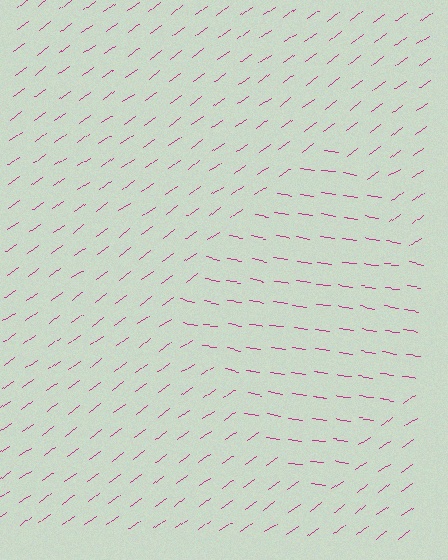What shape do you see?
I see a diamond.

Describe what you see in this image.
The image is filled with small magenta line segments. A diamond region in the image has lines oriented differently from the surrounding lines, creating a visible texture boundary.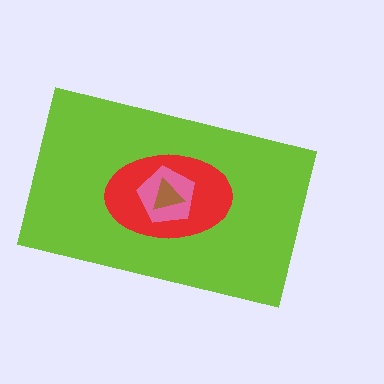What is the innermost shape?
The brown triangle.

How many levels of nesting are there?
4.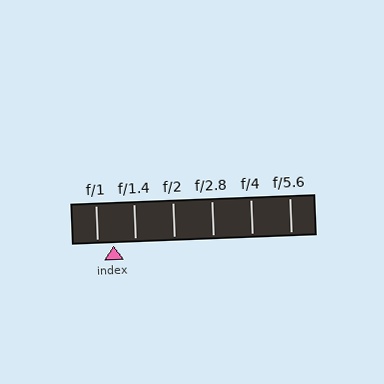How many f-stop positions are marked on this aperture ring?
There are 6 f-stop positions marked.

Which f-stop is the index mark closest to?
The index mark is closest to f/1.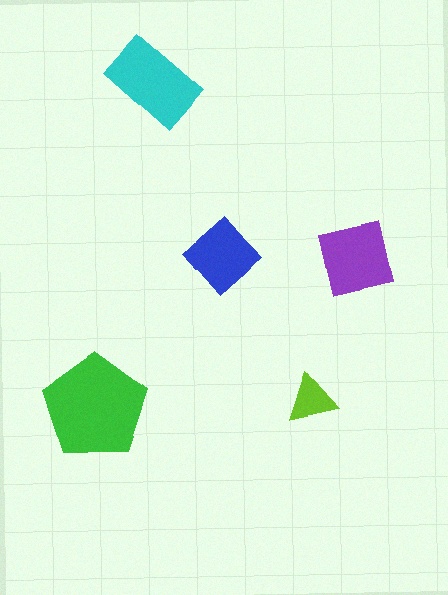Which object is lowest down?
The green pentagon is bottommost.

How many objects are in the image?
There are 5 objects in the image.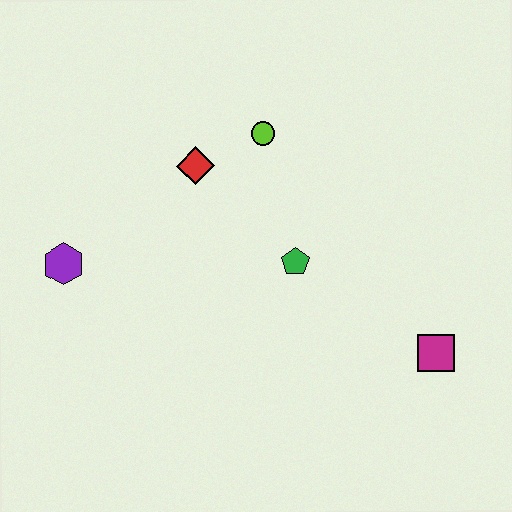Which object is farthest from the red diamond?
The magenta square is farthest from the red diamond.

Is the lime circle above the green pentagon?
Yes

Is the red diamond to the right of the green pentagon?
No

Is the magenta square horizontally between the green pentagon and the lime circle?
No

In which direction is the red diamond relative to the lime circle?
The red diamond is to the left of the lime circle.